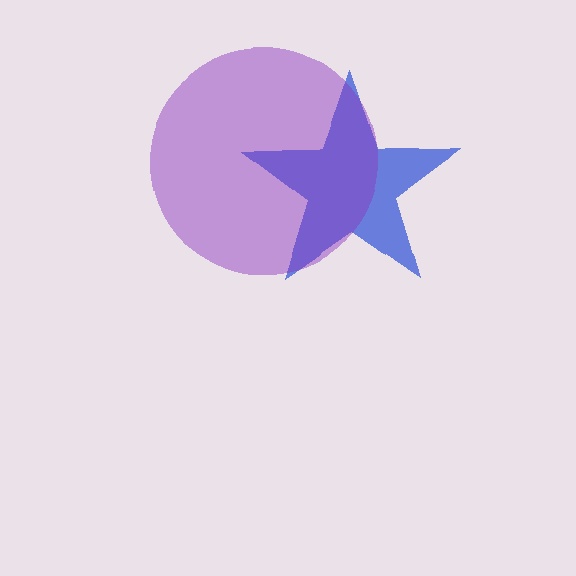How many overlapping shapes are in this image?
There are 2 overlapping shapes in the image.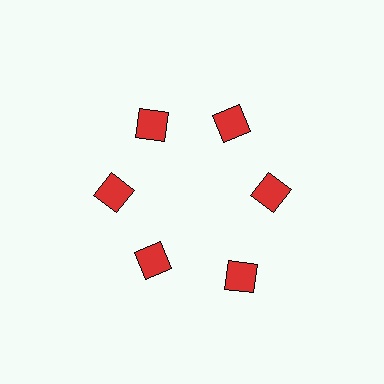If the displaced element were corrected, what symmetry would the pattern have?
It would have 6-fold rotational symmetry — the pattern would map onto itself every 60 degrees.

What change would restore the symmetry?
The symmetry would be restored by moving it inward, back onto the ring so that all 6 squares sit at equal angles and equal distance from the center.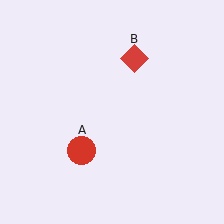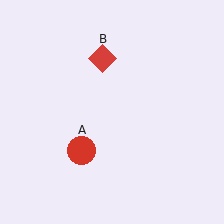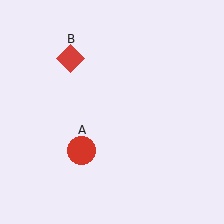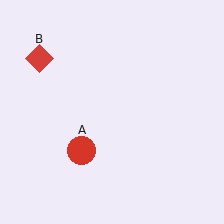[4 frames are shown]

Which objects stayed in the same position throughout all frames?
Red circle (object A) remained stationary.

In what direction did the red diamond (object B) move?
The red diamond (object B) moved left.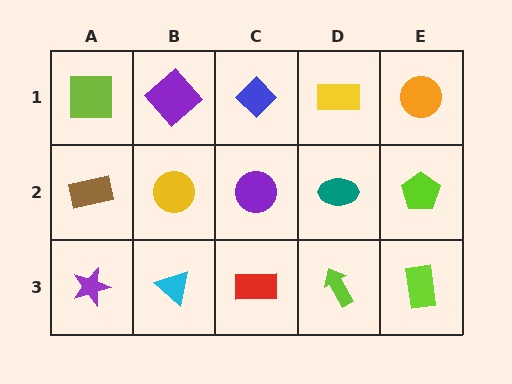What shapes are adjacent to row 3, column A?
A brown rectangle (row 2, column A), a cyan triangle (row 3, column B).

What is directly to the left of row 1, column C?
A purple diamond.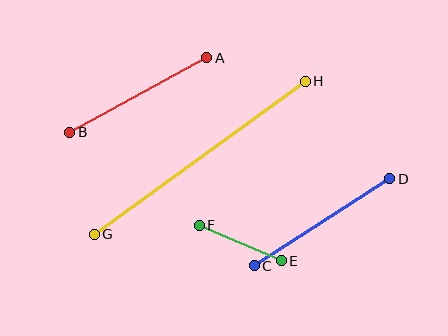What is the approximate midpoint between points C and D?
The midpoint is at approximately (322, 222) pixels.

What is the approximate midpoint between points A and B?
The midpoint is at approximately (138, 95) pixels.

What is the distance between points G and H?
The distance is approximately 261 pixels.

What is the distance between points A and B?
The distance is approximately 156 pixels.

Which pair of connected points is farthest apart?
Points G and H are farthest apart.